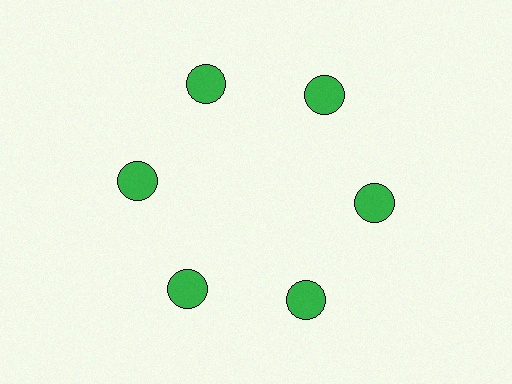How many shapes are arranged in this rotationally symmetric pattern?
There are 6 shapes, arranged in 6 groups of 1.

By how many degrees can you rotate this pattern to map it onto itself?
The pattern maps onto itself every 60 degrees of rotation.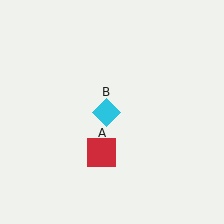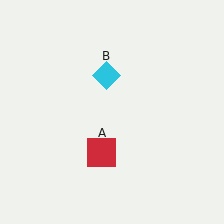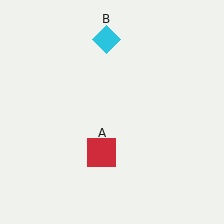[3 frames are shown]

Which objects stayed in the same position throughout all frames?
Red square (object A) remained stationary.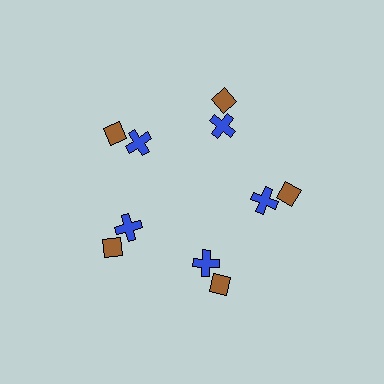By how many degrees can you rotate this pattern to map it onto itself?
The pattern maps onto itself every 72 degrees of rotation.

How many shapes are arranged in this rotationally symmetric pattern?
There are 10 shapes, arranged in 5 groups of 2.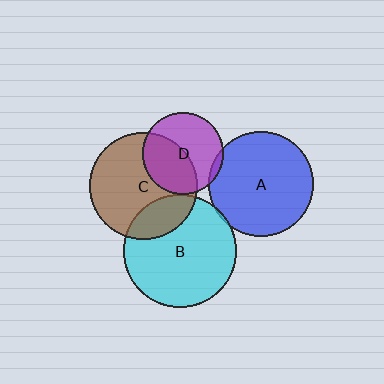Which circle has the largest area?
Circle B (cyan).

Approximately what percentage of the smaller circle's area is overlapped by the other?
Approximately 5%.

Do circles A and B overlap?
Yes.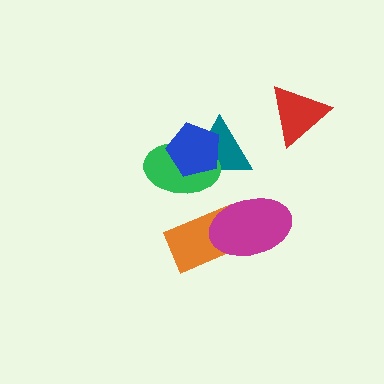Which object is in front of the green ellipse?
The blue pentagon is in front of the green ellipse.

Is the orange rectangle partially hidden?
Yes, it is partially covered by another shape.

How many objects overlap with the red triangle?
0 objects overlap with the red triangle.